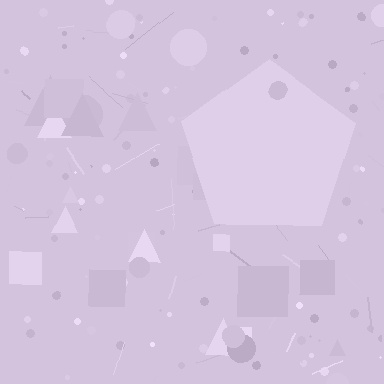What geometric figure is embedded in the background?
A pentagon is embedded in the background.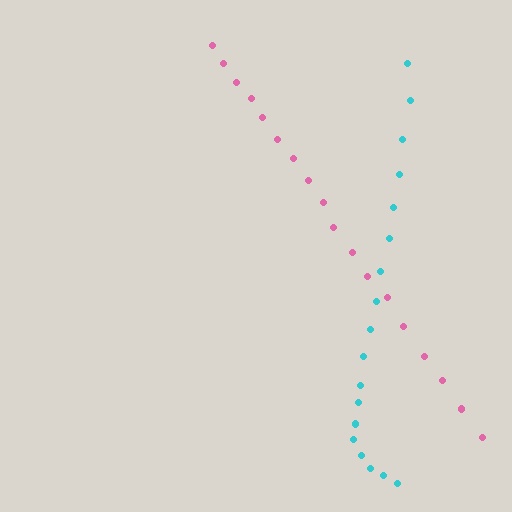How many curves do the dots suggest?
There are 2 distinct paths.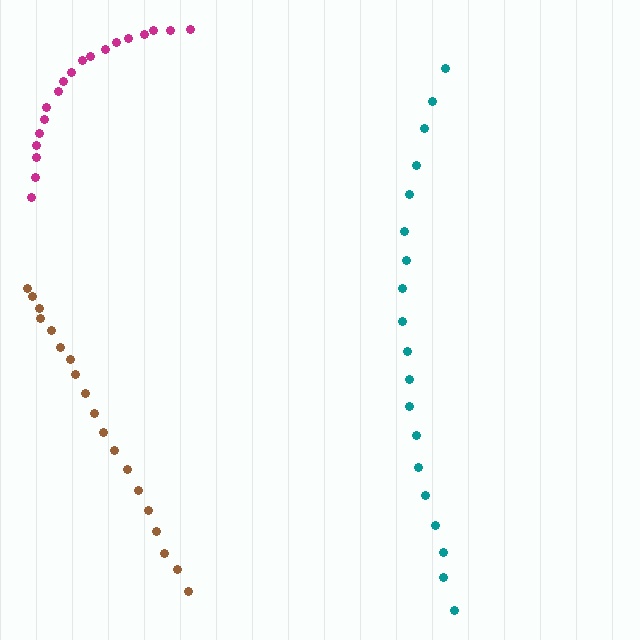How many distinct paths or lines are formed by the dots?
There are 3 distinct paths.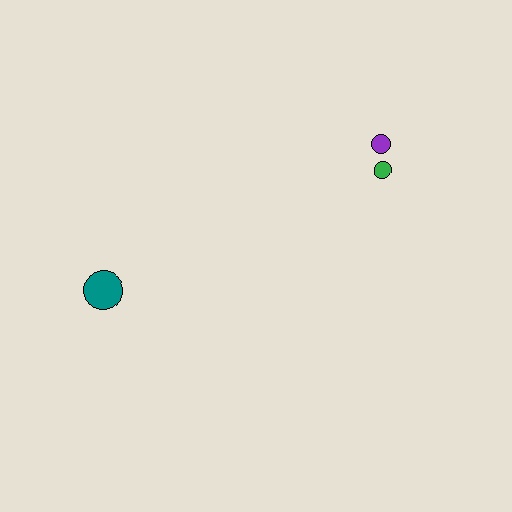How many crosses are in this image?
There are no crosses.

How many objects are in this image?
There are 3 objects.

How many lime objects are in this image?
There are no lime objects.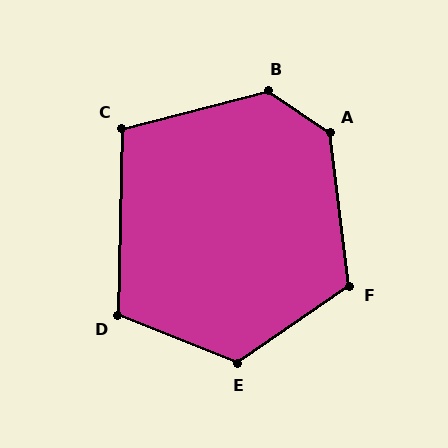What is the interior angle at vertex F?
Approximately 117 degrees (obtuse).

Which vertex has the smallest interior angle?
C, at approximately 105 degrees.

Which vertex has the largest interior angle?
B, at approximately 132 degrees.